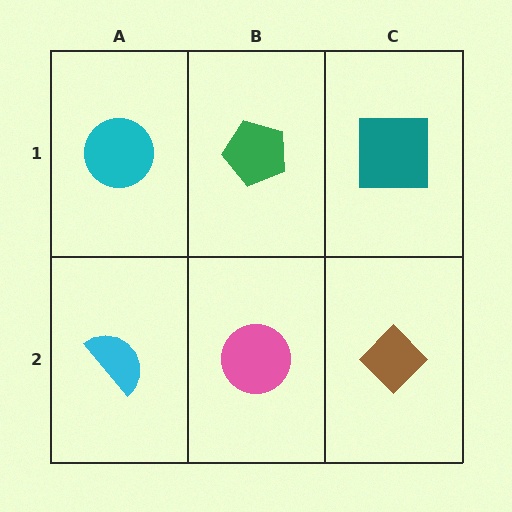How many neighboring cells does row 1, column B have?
3.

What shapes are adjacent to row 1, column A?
A cyan semicircle (row 2, column A), a green pentagon (row 1, column B).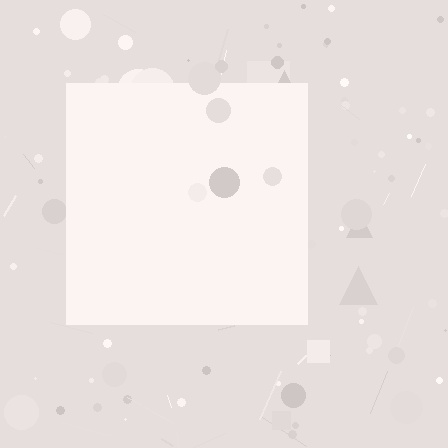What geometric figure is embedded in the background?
A square is embedded in the background.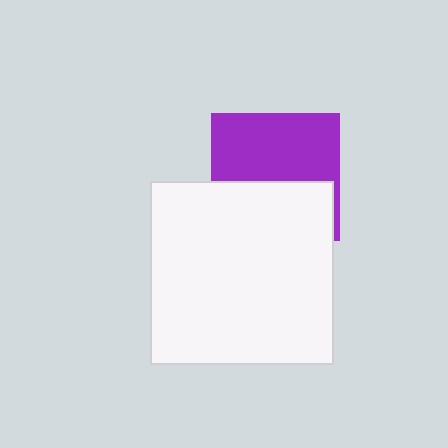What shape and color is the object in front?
The object in front is a white square.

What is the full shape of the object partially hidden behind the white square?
The partially hidden object is a purple square.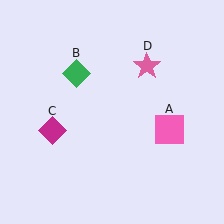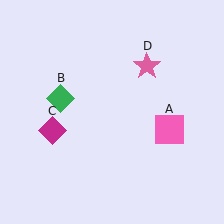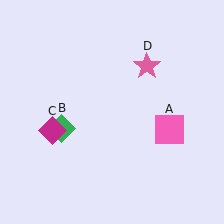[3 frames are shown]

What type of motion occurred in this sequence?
The green diamond (object B) rotated counterclockwise around the center of the scene.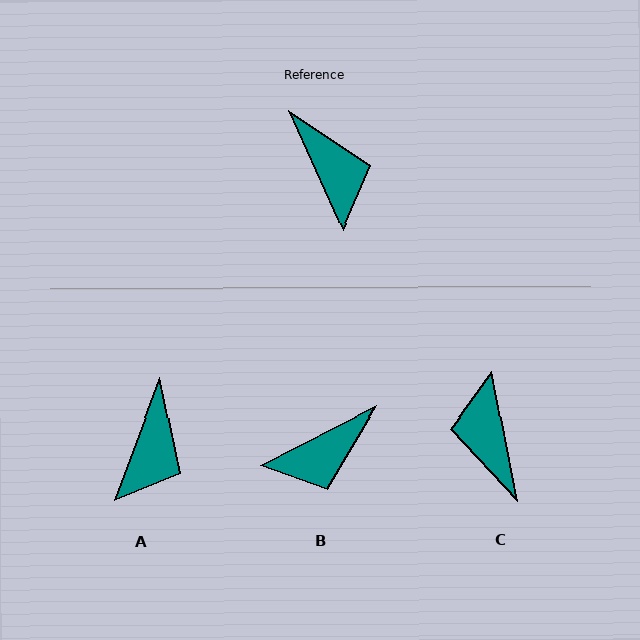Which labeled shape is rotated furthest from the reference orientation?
C, about 167 degrees away.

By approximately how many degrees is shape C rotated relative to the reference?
Approximately 167 degrees counter-clockwise.